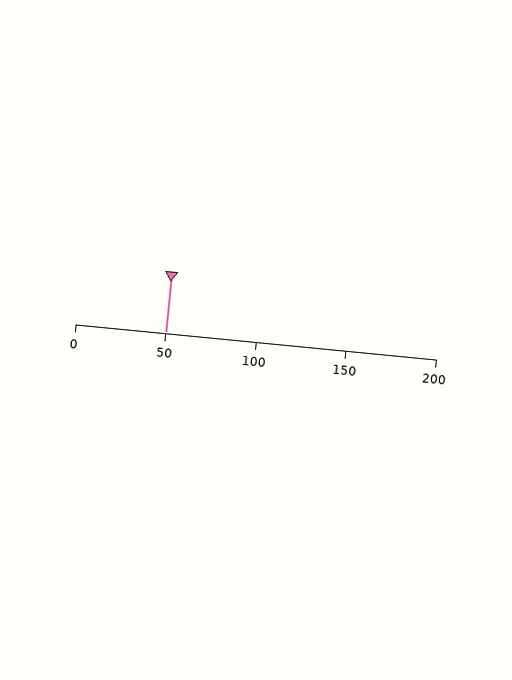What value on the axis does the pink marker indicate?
The marker indicates approximately 50.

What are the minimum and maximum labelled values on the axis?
The axis runs from 0 to 200.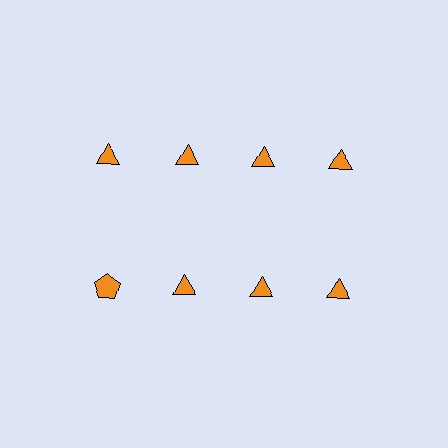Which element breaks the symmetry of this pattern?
The orange pentagon in the second row, leftmost column breaks the symmetry. All other shapes are orange triangles.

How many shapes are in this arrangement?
There are 8 shapes arranged in a grid pattern.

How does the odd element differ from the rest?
It has a different shape: pentagon instead of triangle.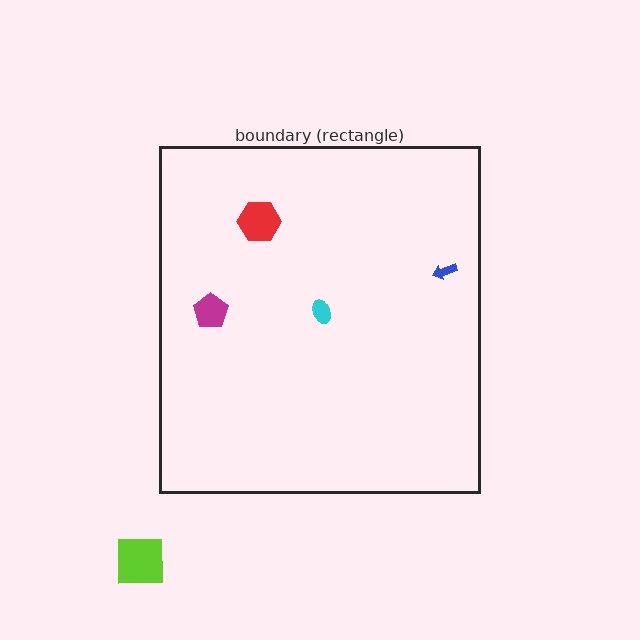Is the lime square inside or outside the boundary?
Outside.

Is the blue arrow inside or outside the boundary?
Inside.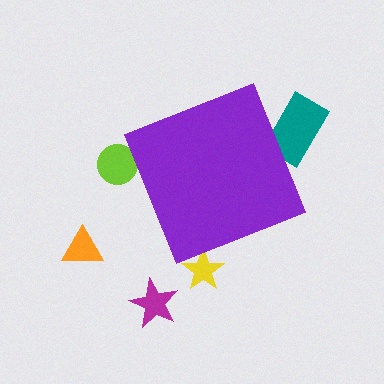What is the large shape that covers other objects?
A purple diamond.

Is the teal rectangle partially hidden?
Yes, the teal rectangle is partially hidden behind the purple diamond.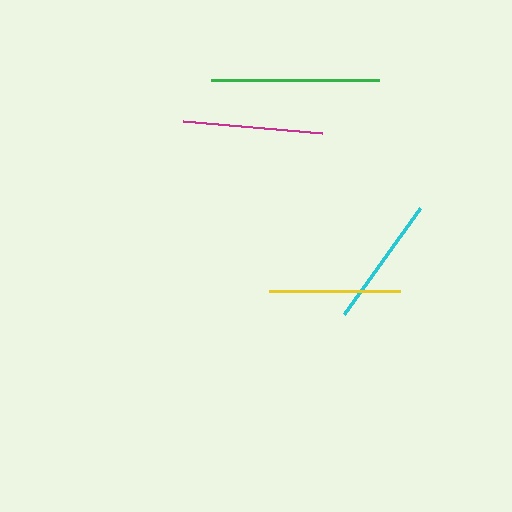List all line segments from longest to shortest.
From longest to shortest: green, magenta, cyan, yellow.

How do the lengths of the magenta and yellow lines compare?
The magenta and yellow lines are approximately the same length.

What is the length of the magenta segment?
The magenta segment is approximately 139 pixels long.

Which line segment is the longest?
The green line is the longest at approximately 168 pixels.